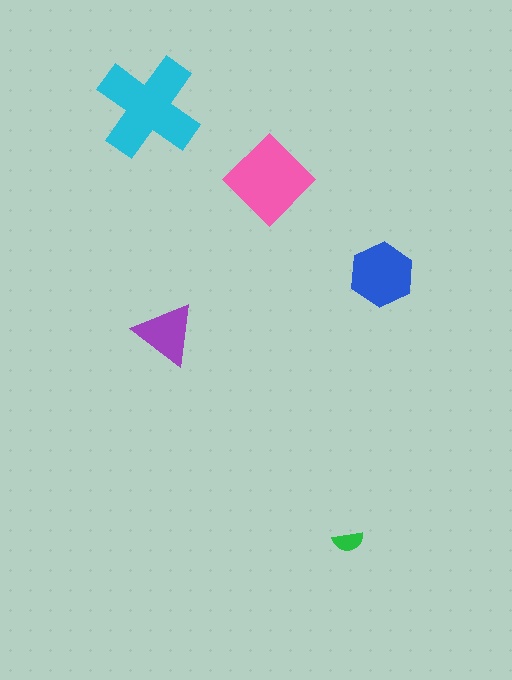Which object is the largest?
The cyan cross.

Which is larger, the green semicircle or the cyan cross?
The cyan cross.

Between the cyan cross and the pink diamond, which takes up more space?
The cyan cross.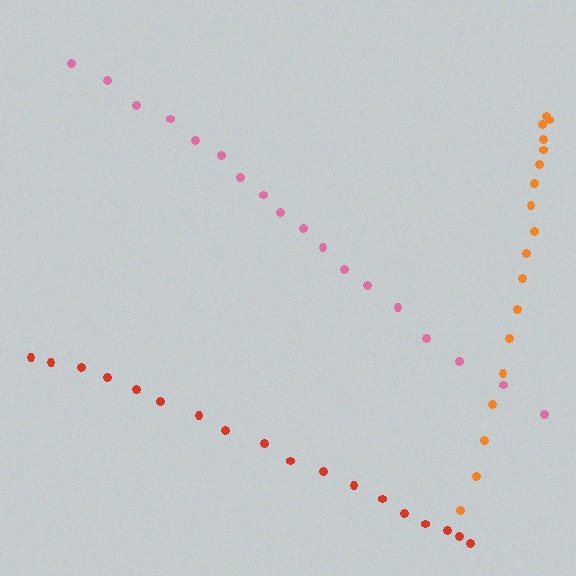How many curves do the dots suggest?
There are 3 distinct paths.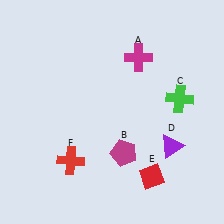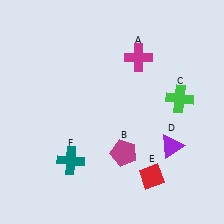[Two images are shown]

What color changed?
The cross (F) changed from red in Image 1 to teal in Image 2.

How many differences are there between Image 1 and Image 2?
There is 1 difference between the two images.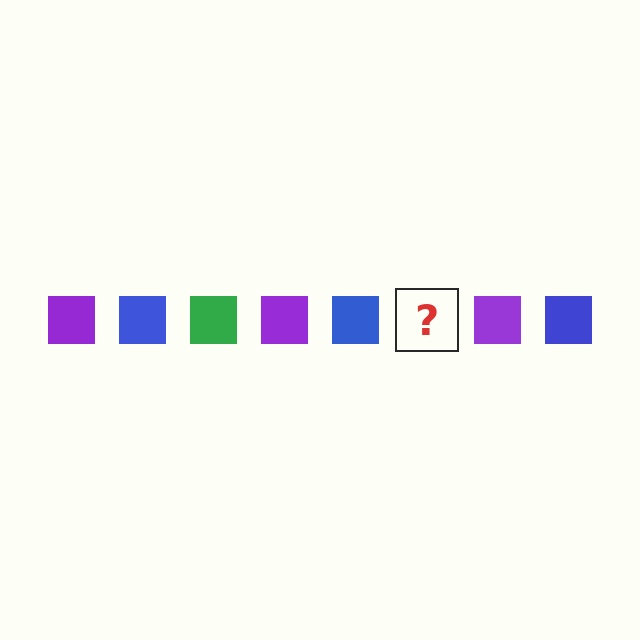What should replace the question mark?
The question mark should be replaced with a green square.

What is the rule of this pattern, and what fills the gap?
The rule is that the pattern cycles through purple, blue, green squares. The gap should be filled with a green square.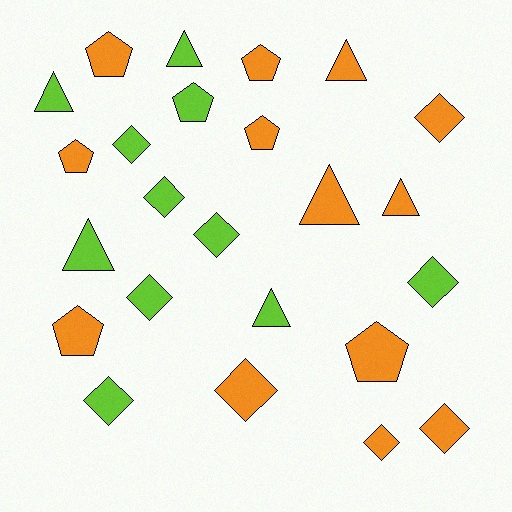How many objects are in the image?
There are 24 objects.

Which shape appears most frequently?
Diamond, with 10 objects.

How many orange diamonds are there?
There are 4 orange diamonds.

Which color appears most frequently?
Orange, with 13 objects.